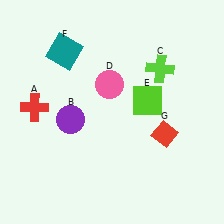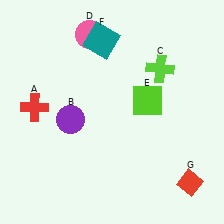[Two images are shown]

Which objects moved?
The objects that moved are: the pink circle (D), the teal square (F), the red diamond (G).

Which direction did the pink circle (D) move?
The pink circle (D) moved up.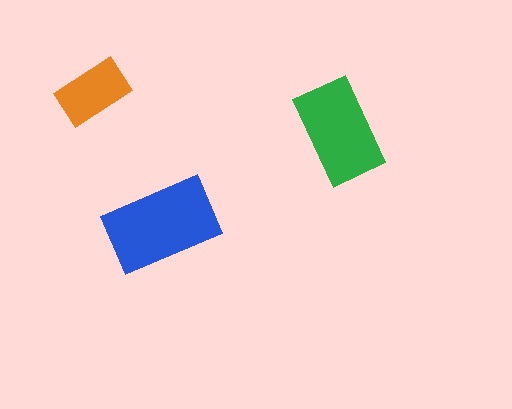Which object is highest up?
The orange rectangle is topmost.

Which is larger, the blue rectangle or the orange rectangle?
The blue one.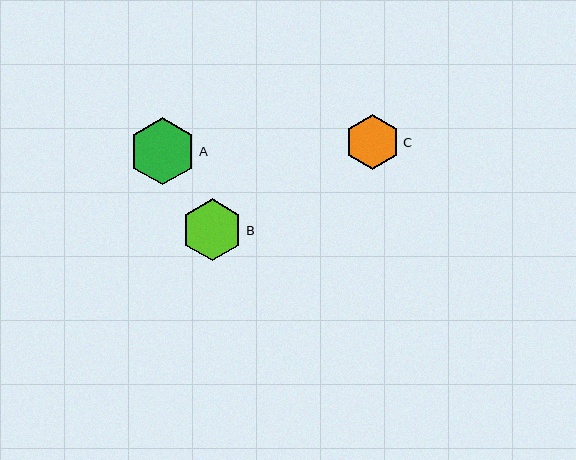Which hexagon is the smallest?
Hexagon C is the smallest with a size of approximately 55 pixels.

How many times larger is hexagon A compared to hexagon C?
Hexagon A is approximately 1.2 times the size of hexagon C.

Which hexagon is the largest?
Hexagon A is the largest with a size of approximately 67 pixels.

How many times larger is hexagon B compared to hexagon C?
Hexagon B is approximately 1.1 times the size of hexagon C.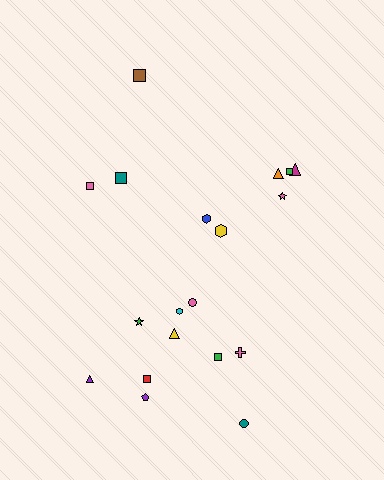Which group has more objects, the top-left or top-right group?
The top-right group.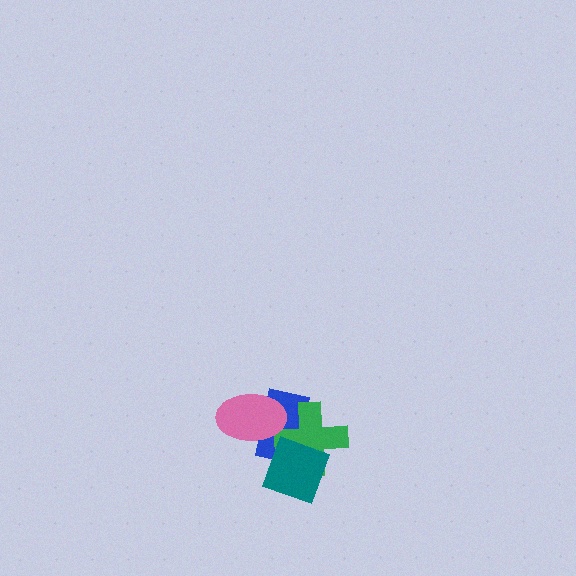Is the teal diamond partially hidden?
No, no other shape covers it.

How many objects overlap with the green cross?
3 objects overlap with the green cross.